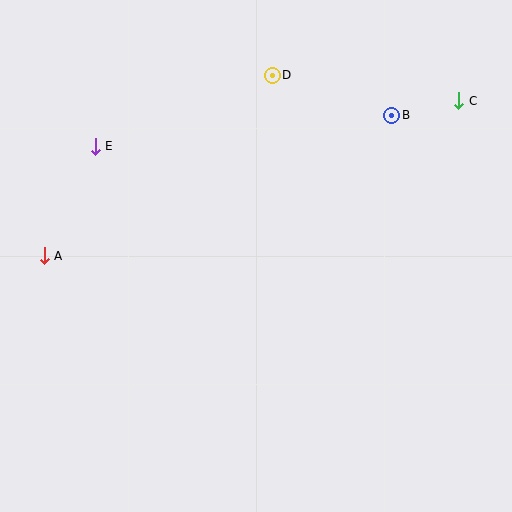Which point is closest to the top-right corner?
Point C is closest to the top-right corner.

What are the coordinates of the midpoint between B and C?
The midpoint between B and C is at (425, 108).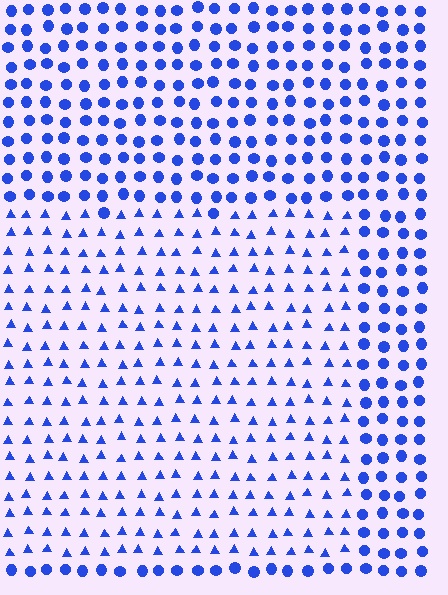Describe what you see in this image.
The image is filled with small blue elements arranged in a uniform grid. A rectangle-shaped region contains triangles, while the surrounding area contains circles. The boundary is defined purely by the change in element shape.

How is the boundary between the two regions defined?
The boundary is defined by a change in element shape: triangles inside vs. circles outside. All elements share the same color and spacing.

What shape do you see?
I see a rectangle.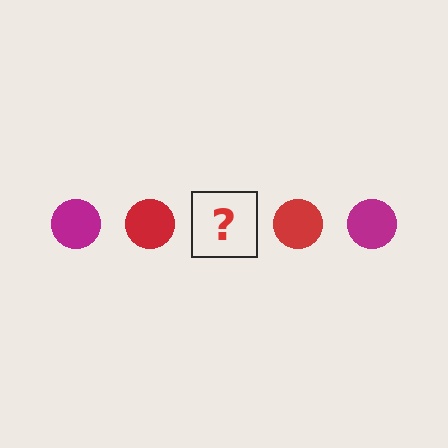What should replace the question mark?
The question mark should be replaced with a magenta circle.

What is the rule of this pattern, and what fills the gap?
The rule is that the pattern cycles through magenta, red circles. The gap should be filled with a magenta circle.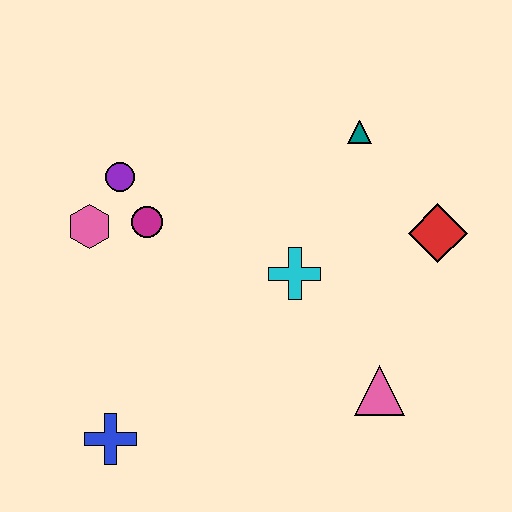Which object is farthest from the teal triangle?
The blue cross is farthest from the teal triangle.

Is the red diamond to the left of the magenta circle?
No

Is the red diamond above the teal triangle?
No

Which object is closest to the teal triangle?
The red diamond is closest to the teal triangle.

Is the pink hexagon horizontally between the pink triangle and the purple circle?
No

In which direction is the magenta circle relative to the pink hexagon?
The magenta circle is to the right of the pink hexagon.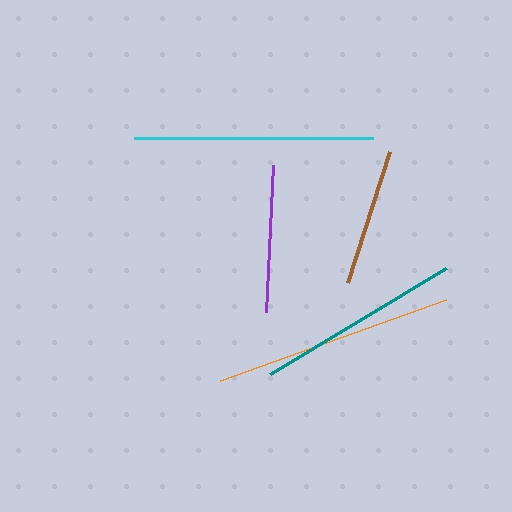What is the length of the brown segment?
The brown segment is approximately 138 pixels long.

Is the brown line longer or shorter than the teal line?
The teal line is longer than the brown line.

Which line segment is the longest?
The orange line is the longest at approximately 241 pixels.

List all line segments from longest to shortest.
From longest to shortest: orange, cyan, teal, purple, brown.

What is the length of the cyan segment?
The cyan segment is approximately 239 pixels long.